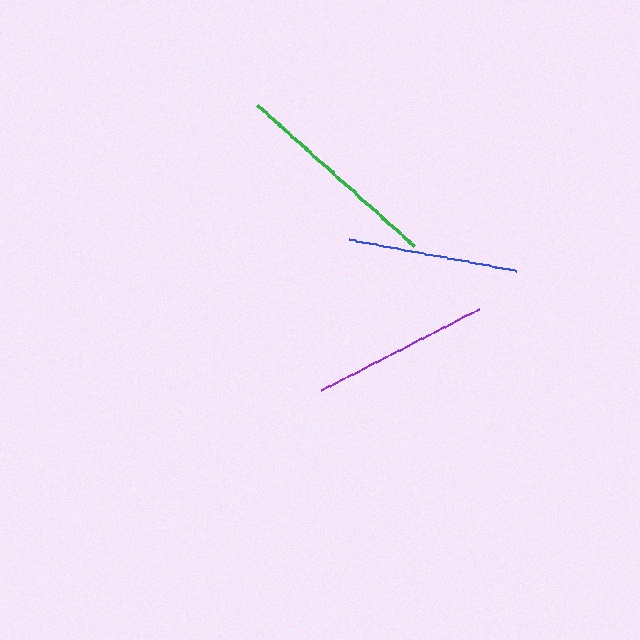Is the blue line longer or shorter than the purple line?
The purple line is longer than the blue line.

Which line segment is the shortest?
The blue line is the shortest at approximately 170 pixels.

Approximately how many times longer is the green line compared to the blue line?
The green line is approximately 1.2 times the length of the blue line.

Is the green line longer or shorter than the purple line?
The green line is longer than the purple line.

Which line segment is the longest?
The green line is the longest at approximately 211 pixels.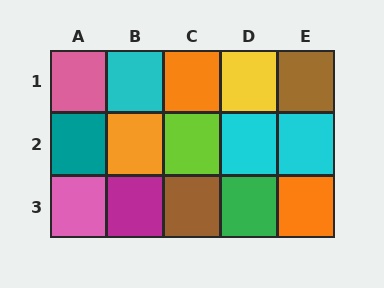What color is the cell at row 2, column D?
Cyan.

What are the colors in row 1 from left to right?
Pink, cyan, orange, yellow, brown.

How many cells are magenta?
1 cell is magenta.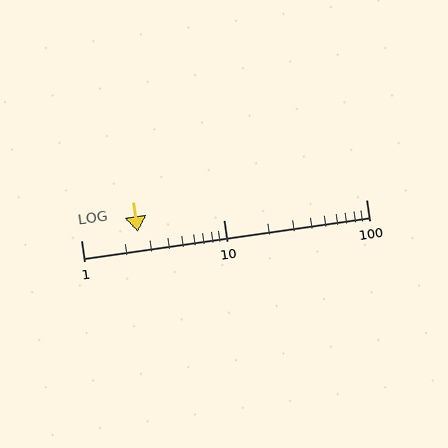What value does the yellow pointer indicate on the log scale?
The pointer indicates approximately 2.5.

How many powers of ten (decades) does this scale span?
The scale spans 2 decades, from 1 to 100.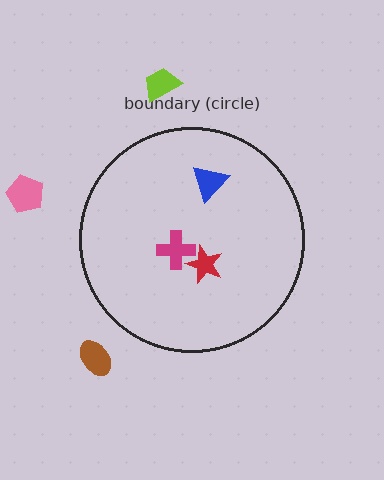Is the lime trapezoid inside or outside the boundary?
Outside.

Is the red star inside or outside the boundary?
Inside.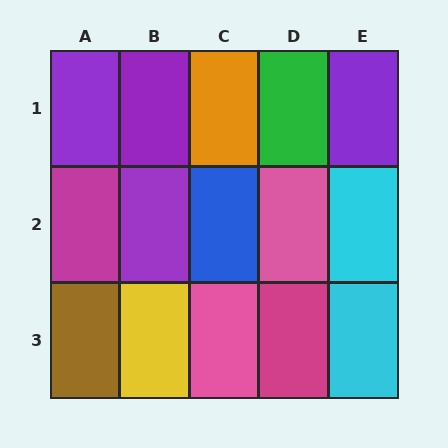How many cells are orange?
1 cell is orange.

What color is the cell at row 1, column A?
Purple.